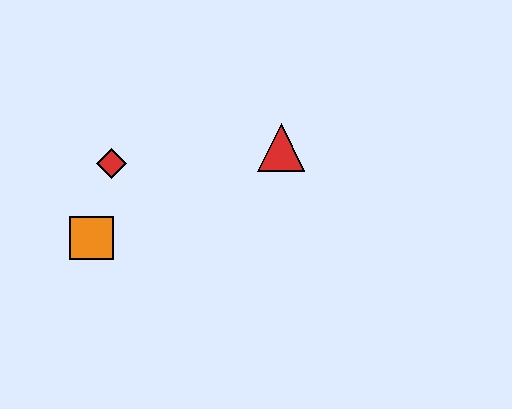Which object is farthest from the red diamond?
The red triangle is farthest from the red diamond.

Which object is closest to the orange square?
The red diamond is closest to the orange square.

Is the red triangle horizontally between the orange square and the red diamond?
No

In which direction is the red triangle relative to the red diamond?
The red triangle is to the right of the red diamond.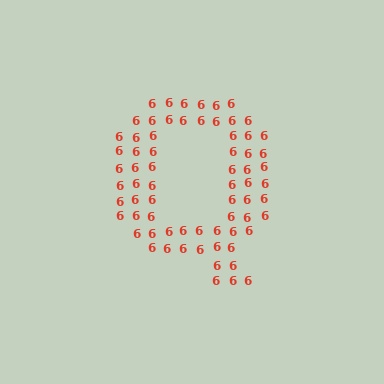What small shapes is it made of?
It is made of small digit 6's.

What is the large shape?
The large shape is the letter Q.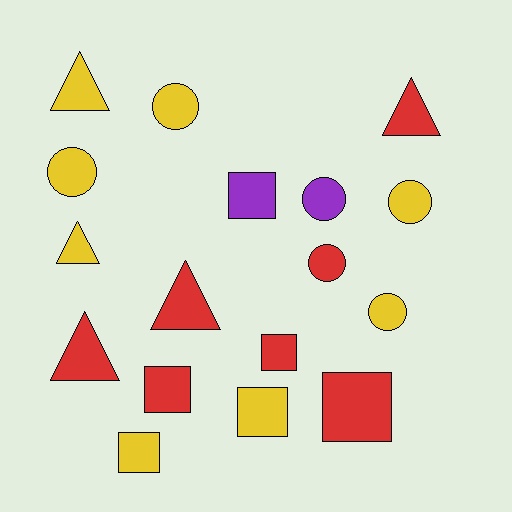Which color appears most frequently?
Yellow, with 8 objects.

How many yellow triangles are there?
There are 2 yellow triangles.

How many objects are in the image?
There are 17 objects.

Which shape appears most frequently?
Square, with 6 objects.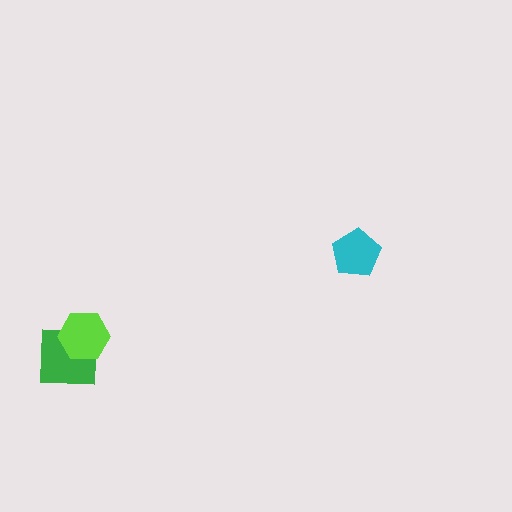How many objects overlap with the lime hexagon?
1 object overlaps with the lime hexagon.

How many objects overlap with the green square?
1 object overlaps with the green square.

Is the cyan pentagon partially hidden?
No, no other shape covers it.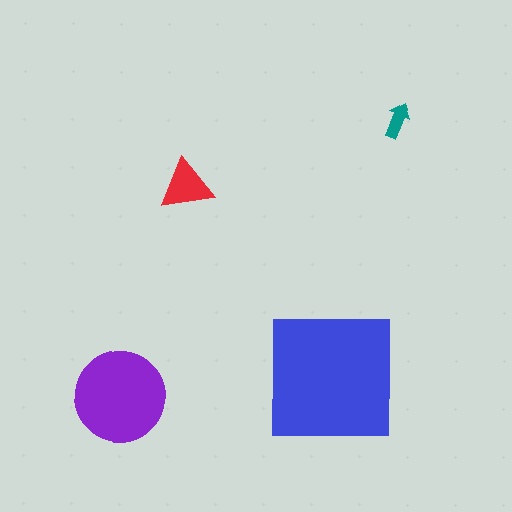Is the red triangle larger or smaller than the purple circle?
Smaller.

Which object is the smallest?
The teal arrow.